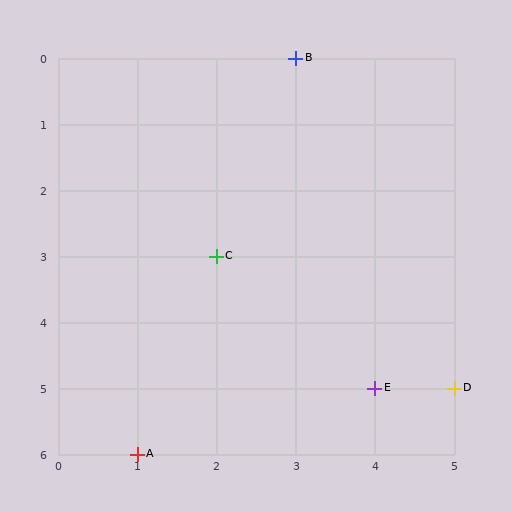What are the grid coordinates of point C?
Point C is at grid coordinates (2, 3).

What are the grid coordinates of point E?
Point E is at grid coordinates (4, 5).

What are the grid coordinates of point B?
Point B is at grid coordinates (3, 0).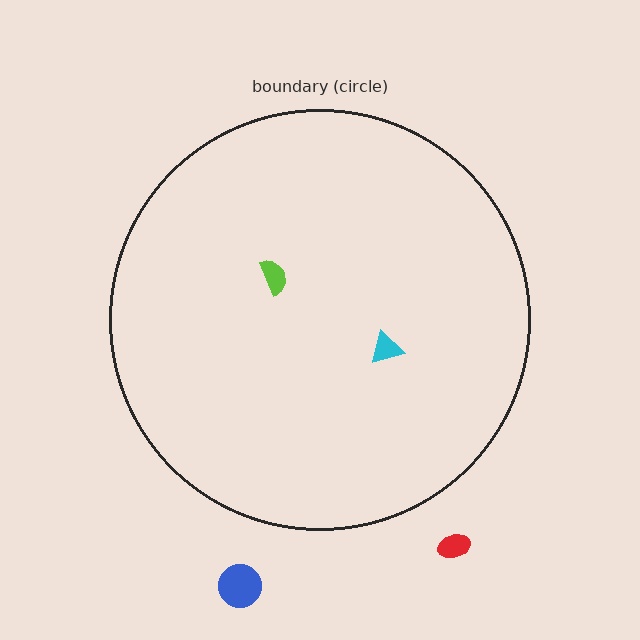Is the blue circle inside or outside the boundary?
Outside.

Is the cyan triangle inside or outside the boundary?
Inside.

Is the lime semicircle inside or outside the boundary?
Inside.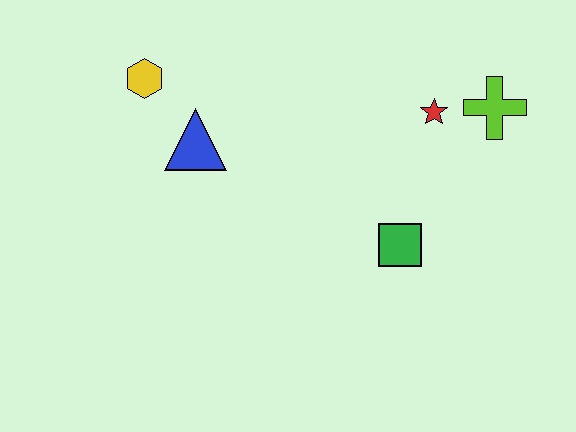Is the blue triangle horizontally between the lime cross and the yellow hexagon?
Yes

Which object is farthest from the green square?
The yellow hexagon is farthest from the green square.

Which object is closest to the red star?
The lime cross is closest to the red star.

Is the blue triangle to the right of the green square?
No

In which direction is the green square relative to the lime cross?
The green square is below the lime cross.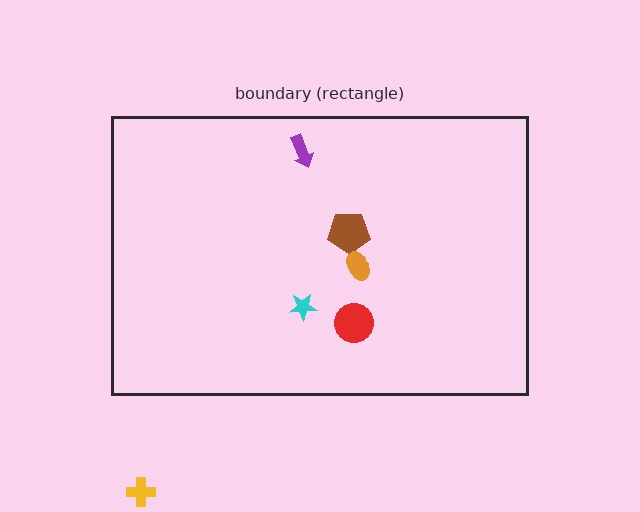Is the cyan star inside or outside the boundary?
Inside.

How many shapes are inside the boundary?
5 inside, 1 outside.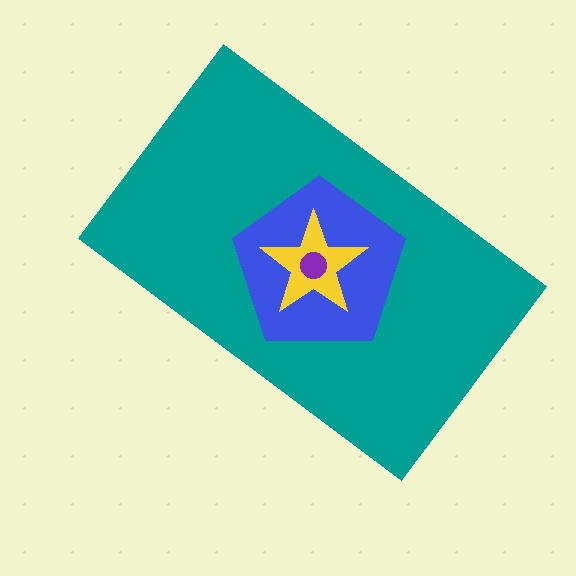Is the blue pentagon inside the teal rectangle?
Yes.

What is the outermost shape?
The teal rectangle.